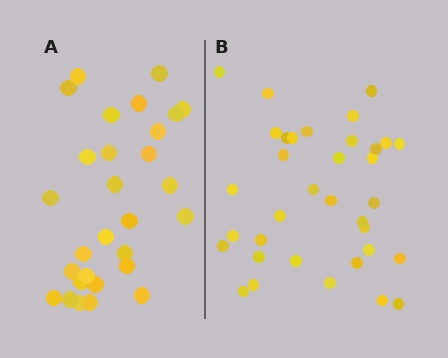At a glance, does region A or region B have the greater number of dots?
Region B (the right region) has more dots.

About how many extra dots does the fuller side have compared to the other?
Region B has about 6 more dots than region A.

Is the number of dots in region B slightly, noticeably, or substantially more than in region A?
Region B has only slightly more — the two regions are fairly close. The ratio is roughly 1.2 to 1.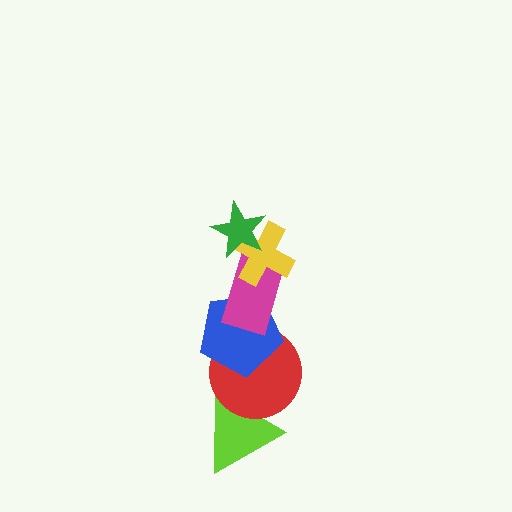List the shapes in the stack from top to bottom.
From top to bottom: the green star, the yellow cross, the magenta rectangle, the blue pentagon, the red circle, the lime triangle.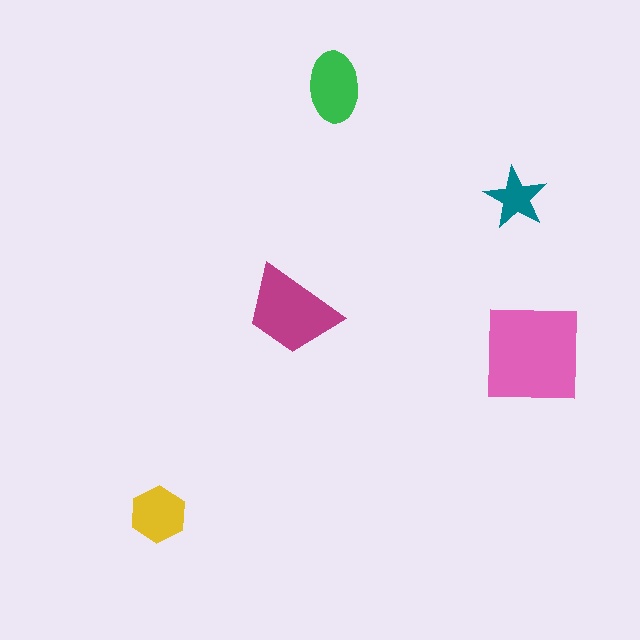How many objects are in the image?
There are 5 objects in the image.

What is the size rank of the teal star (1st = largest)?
5th.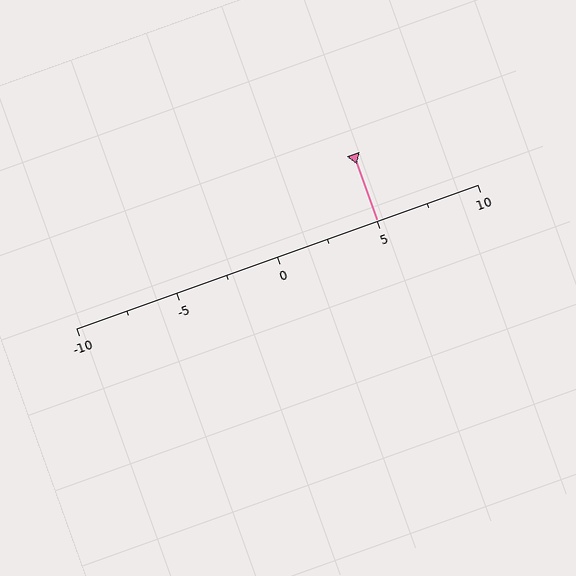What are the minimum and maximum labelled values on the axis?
The axis runs from -10 to 10.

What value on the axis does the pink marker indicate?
The marker indicates approximately 5.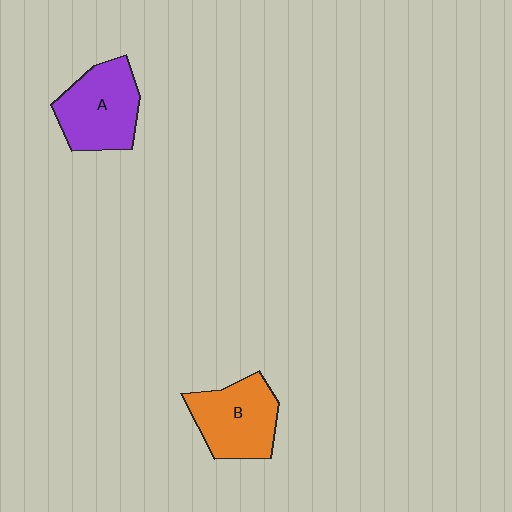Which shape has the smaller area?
Shape B (orange).